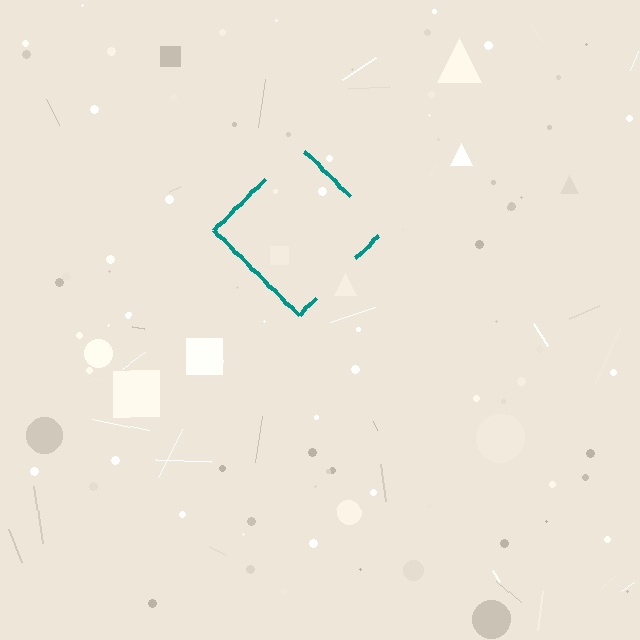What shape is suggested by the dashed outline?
The dashed outline suggests a diamond.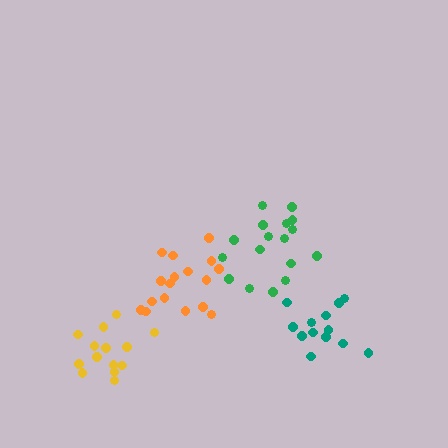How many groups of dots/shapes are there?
There are 4 groups.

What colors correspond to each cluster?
The clusters are colored: teal, green, orange, yellow.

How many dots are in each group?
Group 1: 13 dots, Group 2: 17 dots, Group 3: 17 dots, Group 4: 14 dots (61 total).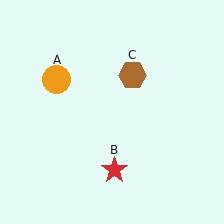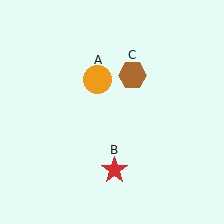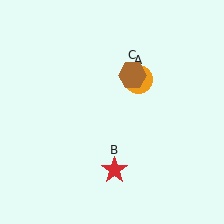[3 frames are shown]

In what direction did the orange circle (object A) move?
The orange circle (object A) moved right.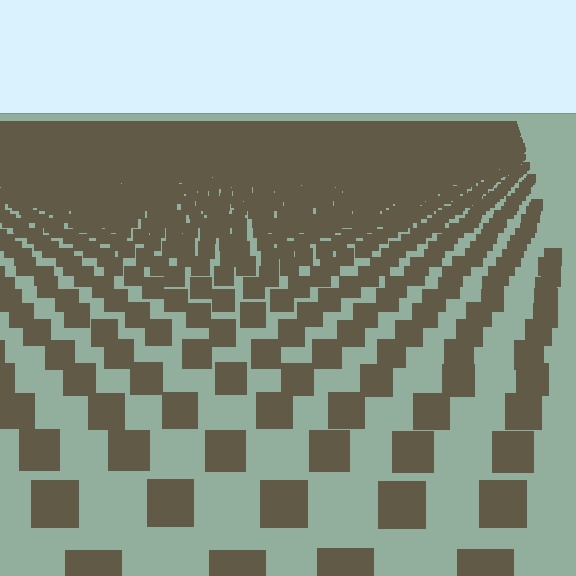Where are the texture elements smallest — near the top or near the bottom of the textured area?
Near the top.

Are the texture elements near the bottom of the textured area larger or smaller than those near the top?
Larger. Near the bottom, elements are closer to the viewer and appear at a bigger on-screen size.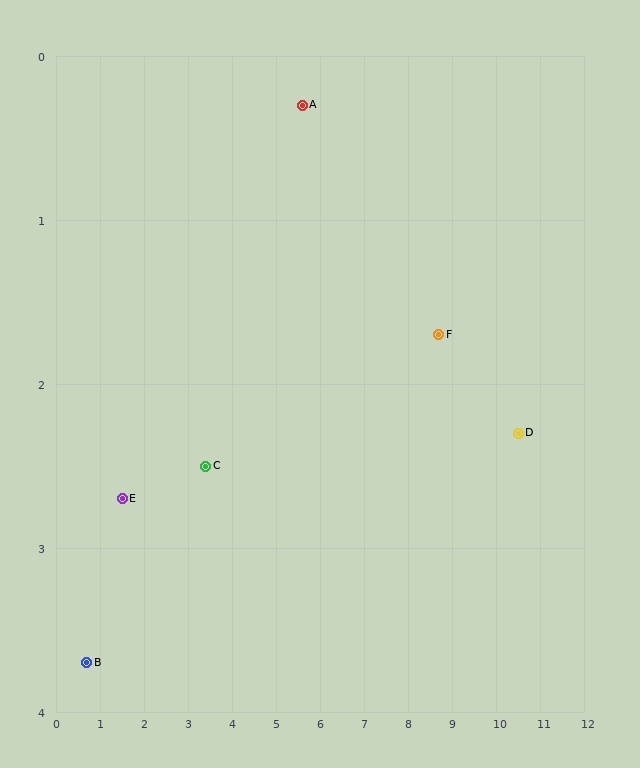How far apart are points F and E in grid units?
Points F and E are about 7.3 grid units apart.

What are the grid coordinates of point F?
Point F is at approximately (8.7, 1.7).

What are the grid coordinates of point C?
Point C is at approximately (3.4, 2.5).